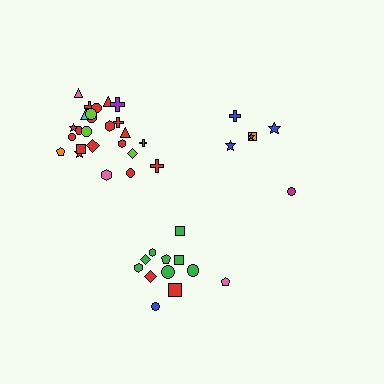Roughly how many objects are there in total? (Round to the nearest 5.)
Roughly 45 objects in total.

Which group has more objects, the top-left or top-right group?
The top-left group.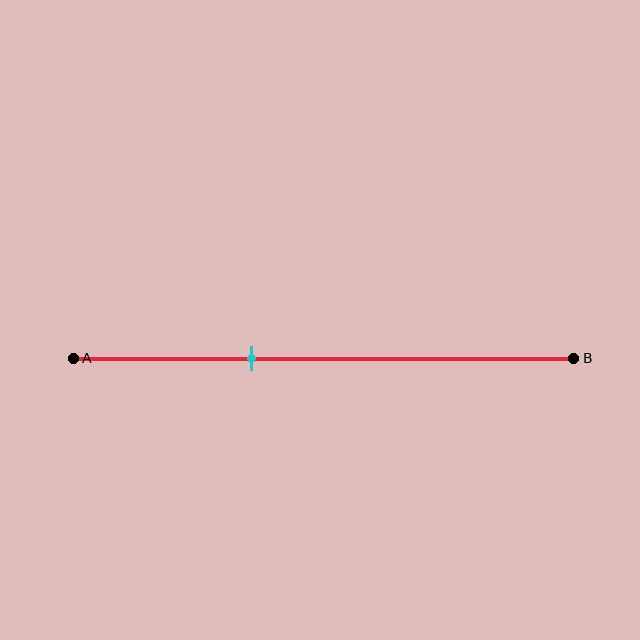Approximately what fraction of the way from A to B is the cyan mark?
The cyan mark is approximately 35% of the way from A to B.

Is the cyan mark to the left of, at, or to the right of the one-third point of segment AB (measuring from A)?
The cyan mark is approximately at the one-third point of segment AB.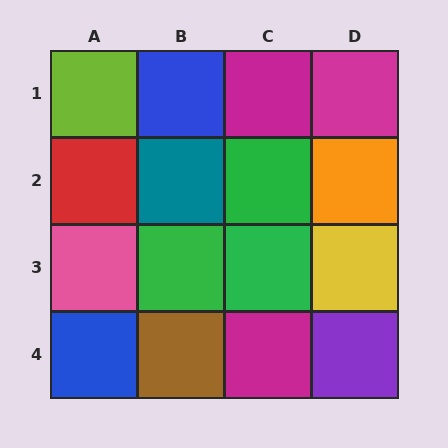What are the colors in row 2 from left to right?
Red, teal, green, orange.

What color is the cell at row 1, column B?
Blue.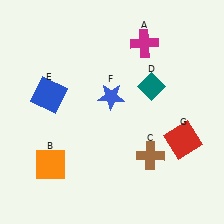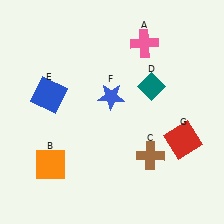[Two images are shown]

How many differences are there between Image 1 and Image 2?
There is 1 difference between the two images.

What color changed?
The cross (A) changed from magenta in Image 1 to pink in Image 2.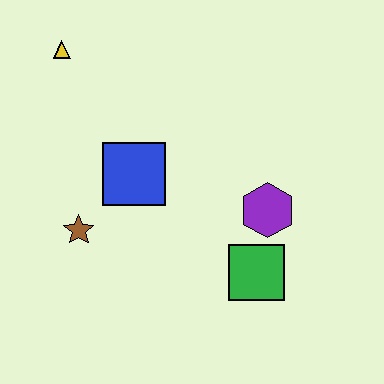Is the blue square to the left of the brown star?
No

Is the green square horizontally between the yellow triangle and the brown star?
No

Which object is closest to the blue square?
The brown star is closest to the blue square.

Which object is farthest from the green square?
The yellow triangle is farthest from the green square.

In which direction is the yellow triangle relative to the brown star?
The yellow triangle is above the brown star.